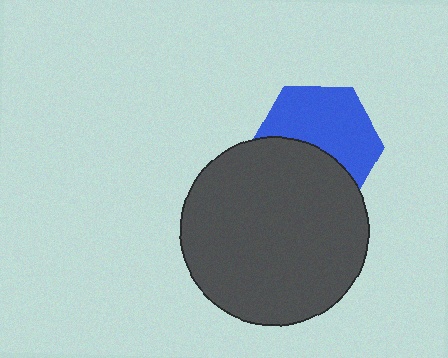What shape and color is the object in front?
The object in front is a dark gray circle.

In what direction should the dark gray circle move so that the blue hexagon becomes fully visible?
The dark gray circle should move down. That is the shortest direction to clear the overlap and leave the blue hexagon fully visible.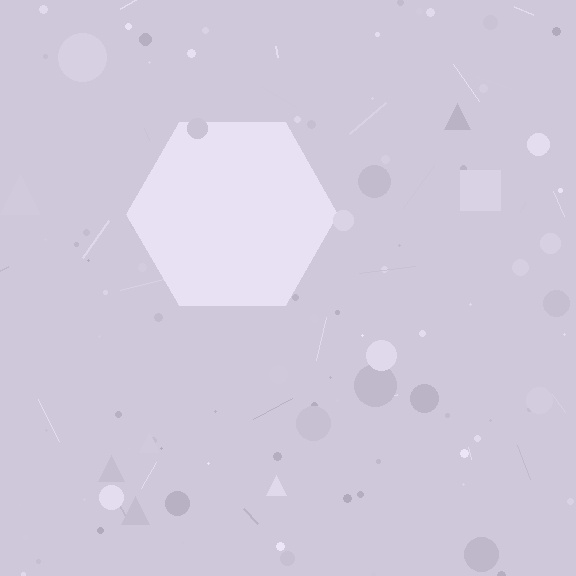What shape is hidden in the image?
A hexagon is hidden in the image.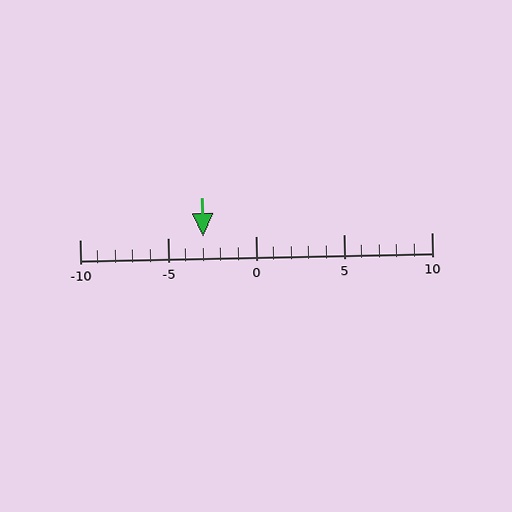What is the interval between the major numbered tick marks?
The major tick marks are spaced 5 units apart.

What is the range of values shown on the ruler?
The ruler shows values from -10 to 10.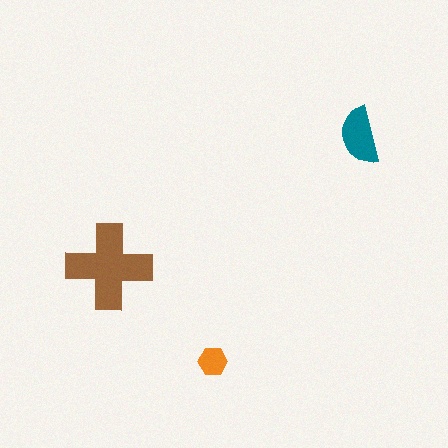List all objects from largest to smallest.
The brown cross, the teal semicircle, the orange hexagon.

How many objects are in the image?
There are 3 objects in the image.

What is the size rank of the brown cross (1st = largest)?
1st.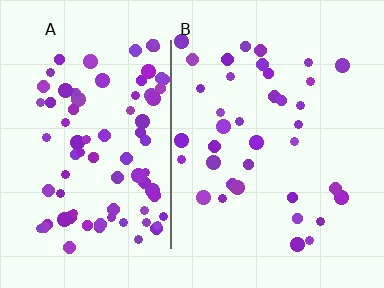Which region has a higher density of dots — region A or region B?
A (the left).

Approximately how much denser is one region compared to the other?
Approximately 2.4× — region A over region B.